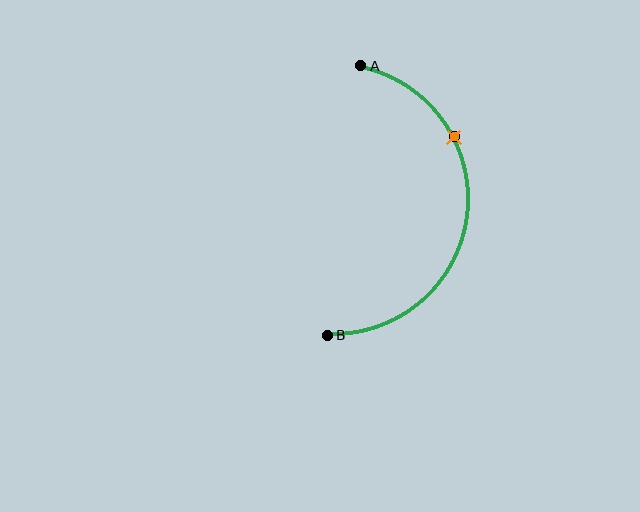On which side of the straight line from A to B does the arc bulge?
The arc bulges to the right of the straight line connecting A and B.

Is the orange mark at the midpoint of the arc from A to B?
No. The orange mark lies on the arc but is closer to endpoint A. The arc midpoint would be at the point on the curve equidistant along the arc from both A and B.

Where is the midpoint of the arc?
The arc midpoint is the point on the curve farthest from the straight line joining A and B. It sits to the right of that line.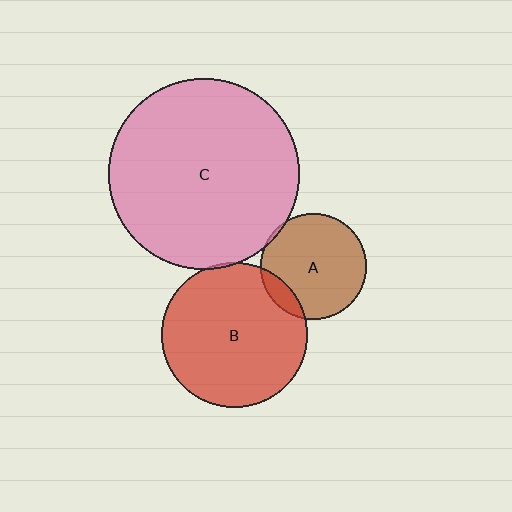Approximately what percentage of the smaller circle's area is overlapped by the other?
Approximately 5%.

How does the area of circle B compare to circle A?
Approximately 1.9 times.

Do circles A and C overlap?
Yes.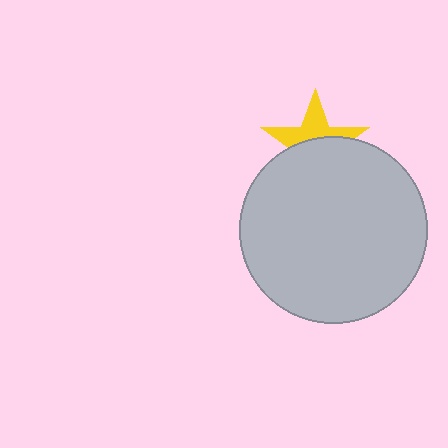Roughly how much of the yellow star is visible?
A small part of it is visible (roughly 44%).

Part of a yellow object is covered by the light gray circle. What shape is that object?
It is a star.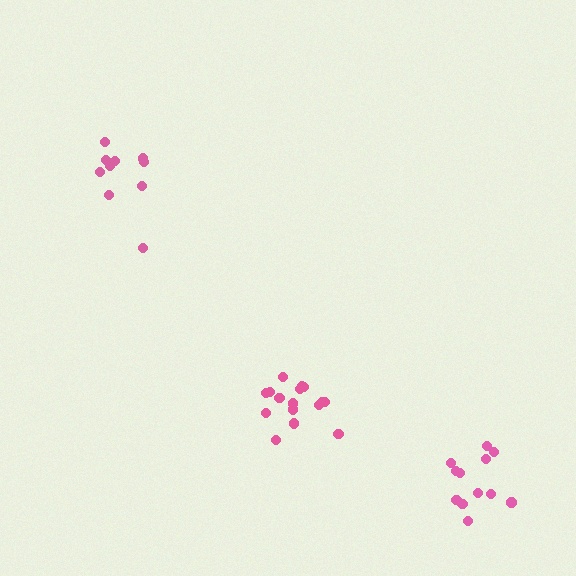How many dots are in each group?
Group 1: 12 dots, Group 2: 16 dots, Group 3: 10 dots (38 total).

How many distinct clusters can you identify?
There are 3 distinct clusters.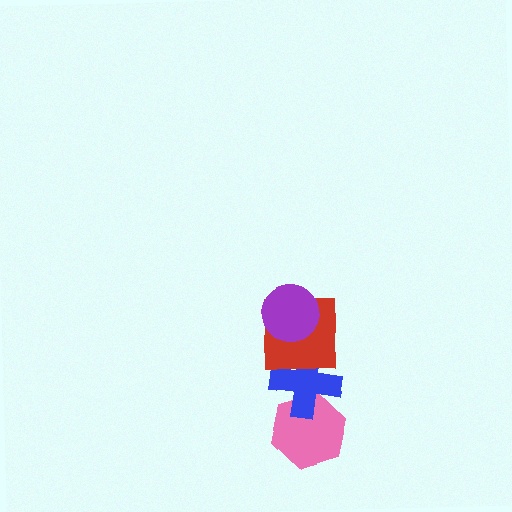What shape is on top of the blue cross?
The red square is on top of the blue cross.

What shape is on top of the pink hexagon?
The blue cross is on top of the pink hexagon.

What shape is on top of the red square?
The purple circle is on top of the red square.